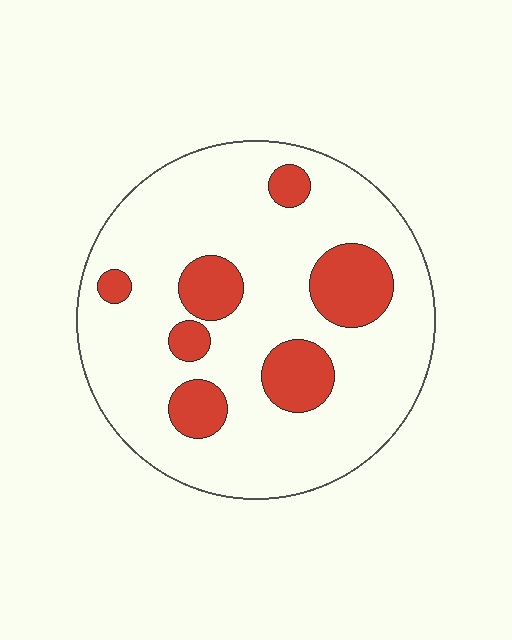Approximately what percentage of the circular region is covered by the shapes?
Approximately 20%.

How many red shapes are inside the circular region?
7.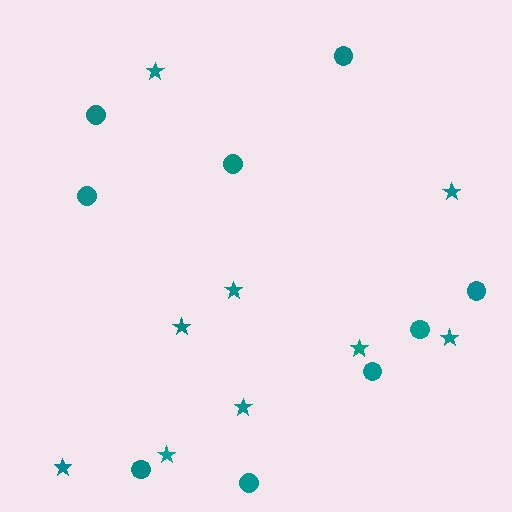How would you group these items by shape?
There are 2 groups: one group of circles (9) and one group of stars (9).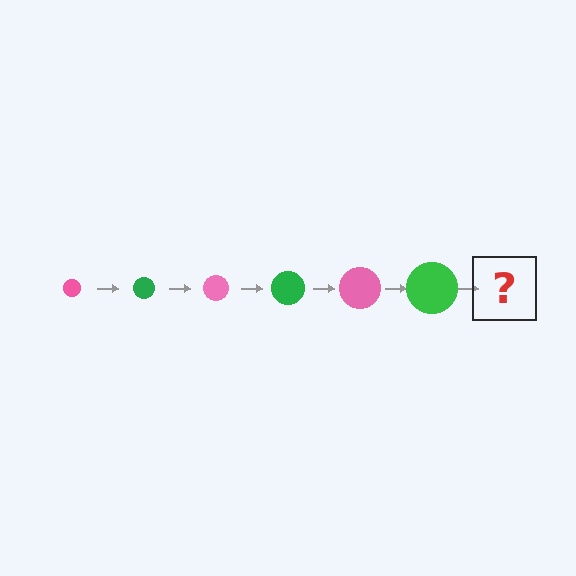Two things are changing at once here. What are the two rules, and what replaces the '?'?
The two rules are that the circle grows larger each step and the color cycles through pink and green. The '?' should be a pink circle, larger than the previous one.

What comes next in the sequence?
The next element should be a pink circle, larger than the previous one.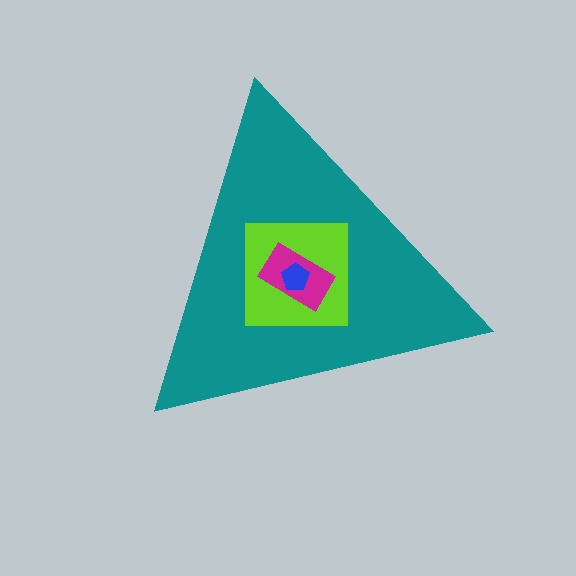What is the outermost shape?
The teal triangle.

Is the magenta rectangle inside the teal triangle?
Yes.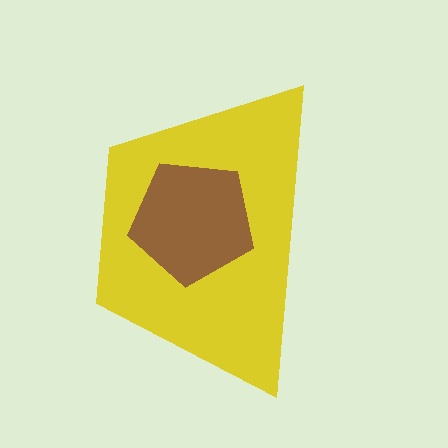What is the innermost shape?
The brown pentagon.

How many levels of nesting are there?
2.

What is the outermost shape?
The yellow trapezoid.